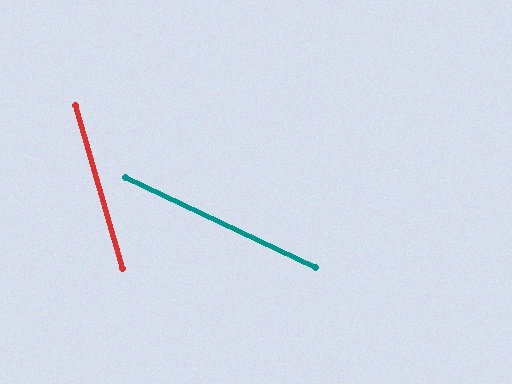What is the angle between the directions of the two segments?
Approximately 49 degrees.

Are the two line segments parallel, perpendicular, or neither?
Neither parallel nor perpendicular — they differ by about 49°.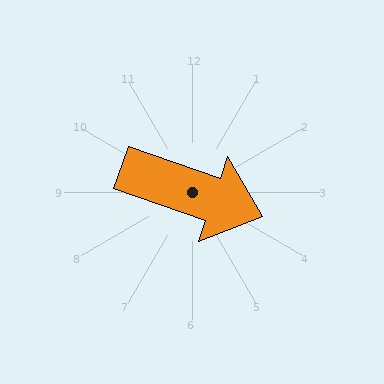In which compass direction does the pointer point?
East.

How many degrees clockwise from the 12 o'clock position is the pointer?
Approximately 109 degrees.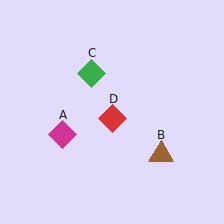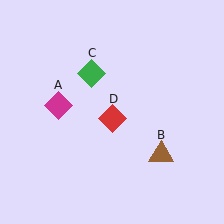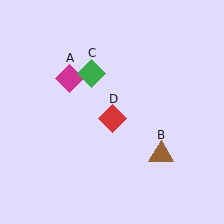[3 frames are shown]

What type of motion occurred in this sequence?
The magenta diamond (object A) rotated clockwise around the center of the scene.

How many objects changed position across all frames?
1 object changed position: magenta diamond (object A).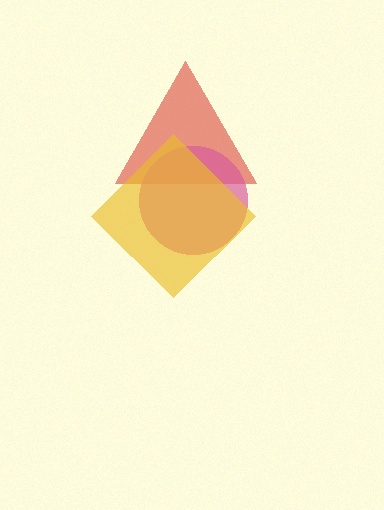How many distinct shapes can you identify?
There are 3 distinct shapes: a red triangle, a pink circle, a yellow diamond.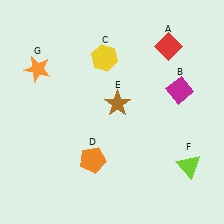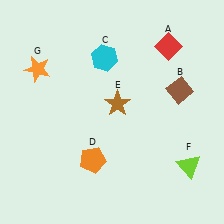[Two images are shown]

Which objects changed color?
B changed from magenta to brown. C changed from yellow to cyan.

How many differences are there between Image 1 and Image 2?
There are 2 differences between the two images.